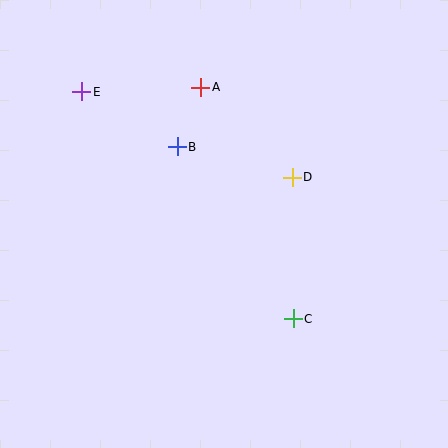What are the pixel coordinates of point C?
Point C is at (293, 319).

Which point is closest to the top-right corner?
Point D is closest to the top-right corner.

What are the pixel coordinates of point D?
Point D is at (292, 177).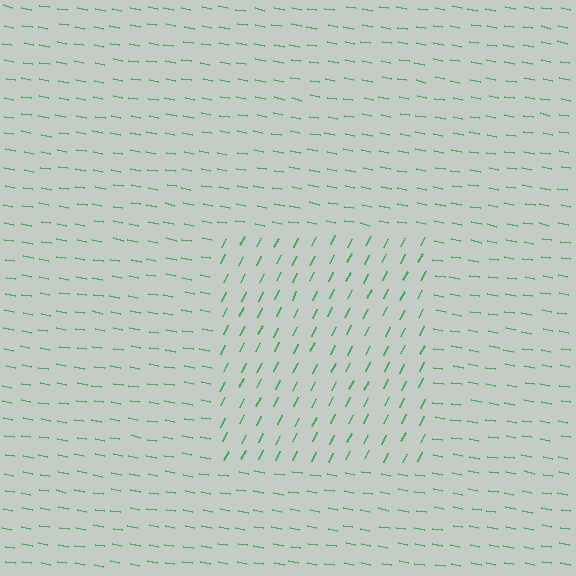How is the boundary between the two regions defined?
The boundary is defined purely by a change in line orientation (approximately 74 degrees difference). All lines are the same color and thickness.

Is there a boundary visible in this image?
Yes, there is a texture boundary formed by a change in line orientation.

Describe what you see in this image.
The image is filled with small green line segments. A rectangle region in the image has lines oriented differently from the surrounding lines, creating a visible texture boundary.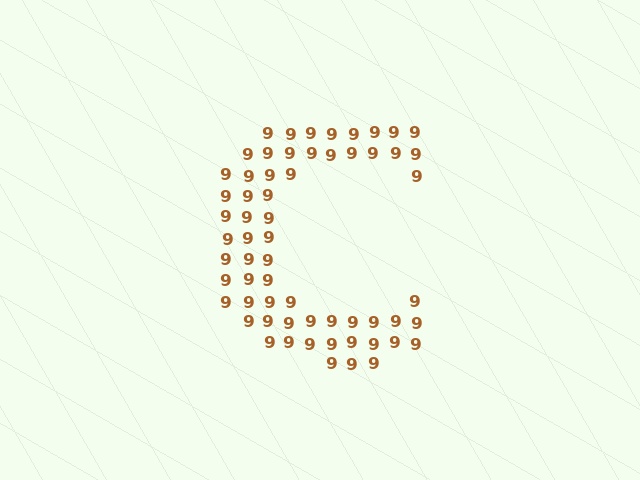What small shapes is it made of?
It is made of small digit 9's.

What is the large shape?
The large shape is the letter C.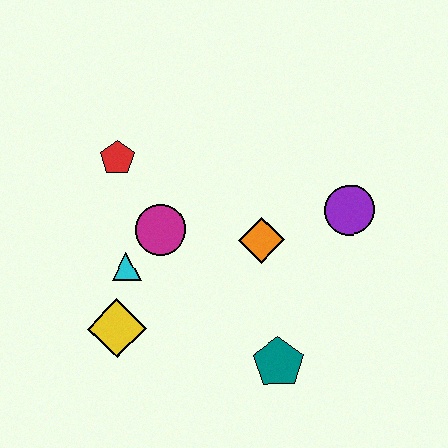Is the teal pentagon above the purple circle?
No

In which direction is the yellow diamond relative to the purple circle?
The yellow diamond is to the left of the purple circle.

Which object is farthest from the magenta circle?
The purple circle is farthest from the magenta circle.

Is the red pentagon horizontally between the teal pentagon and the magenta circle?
No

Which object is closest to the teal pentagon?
The orange diamond is closest to the teal pentagon.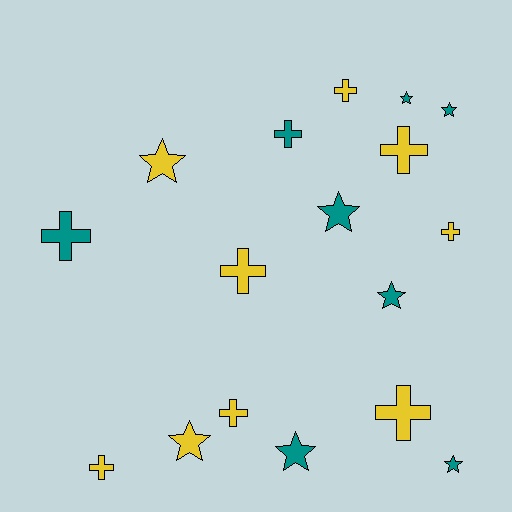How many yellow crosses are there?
There are 7 yellow crosses.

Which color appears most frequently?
Yellow, with 9 objects.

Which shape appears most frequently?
Cross, with 9 objects.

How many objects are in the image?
There are 17 objects.